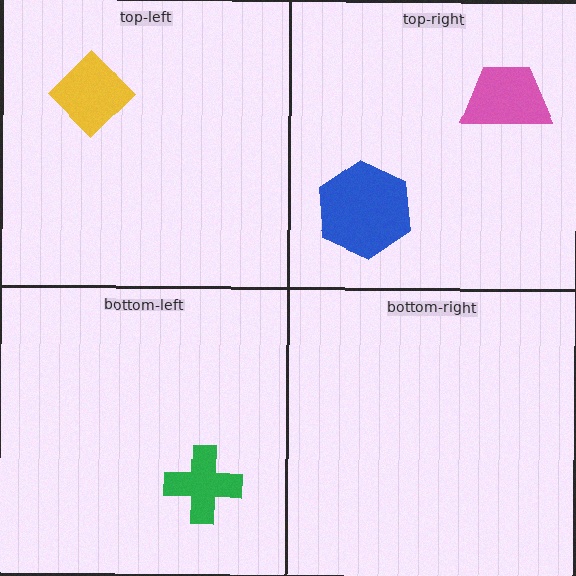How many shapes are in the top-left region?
1.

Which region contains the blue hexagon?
The top-right region.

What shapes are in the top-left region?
The yellow diamond.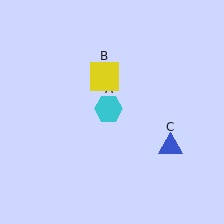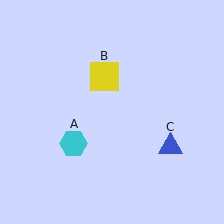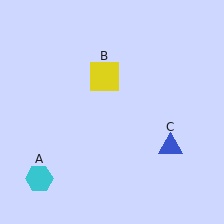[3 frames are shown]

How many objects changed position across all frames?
1 object changed position: cyan hexagon (object A).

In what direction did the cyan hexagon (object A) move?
The cyan hexagon (object A) moved down and to the left.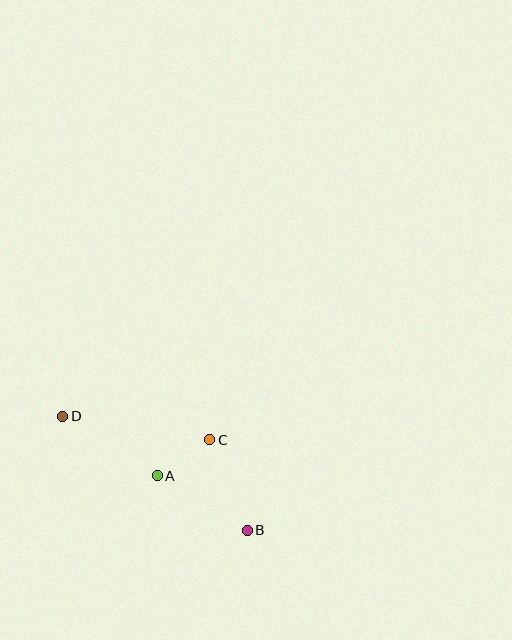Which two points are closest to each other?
Points A and C are closest to each other.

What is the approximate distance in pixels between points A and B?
The distance between A and B is approximately 105 pixels.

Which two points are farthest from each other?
Points B and D are farthest from each other.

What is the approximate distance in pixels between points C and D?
The distance between C and D is approximately 149 pixels.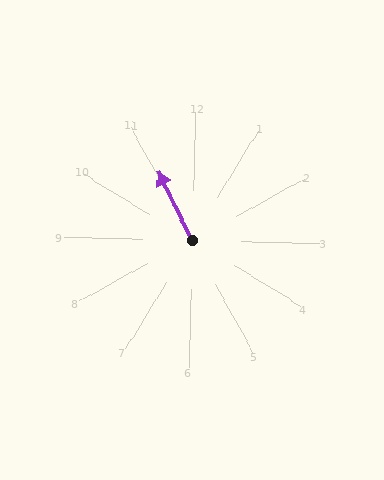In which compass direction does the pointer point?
Northwest.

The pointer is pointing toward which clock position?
Roughly 11 o'clock.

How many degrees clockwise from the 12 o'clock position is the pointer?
Approximately 332 degrees.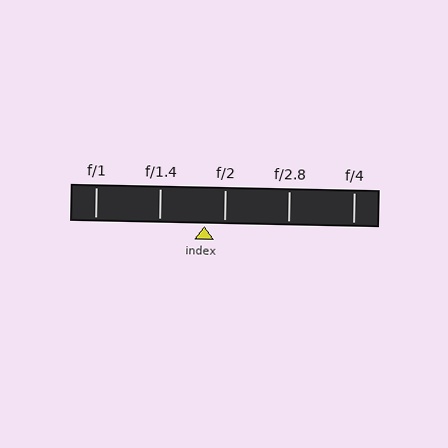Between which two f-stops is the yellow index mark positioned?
The index mark is between f/1.4 and f/2.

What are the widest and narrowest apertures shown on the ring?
The widest aperture shown is f/1 and the narrowest is f/4.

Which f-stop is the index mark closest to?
The index mark is closest to f/2.